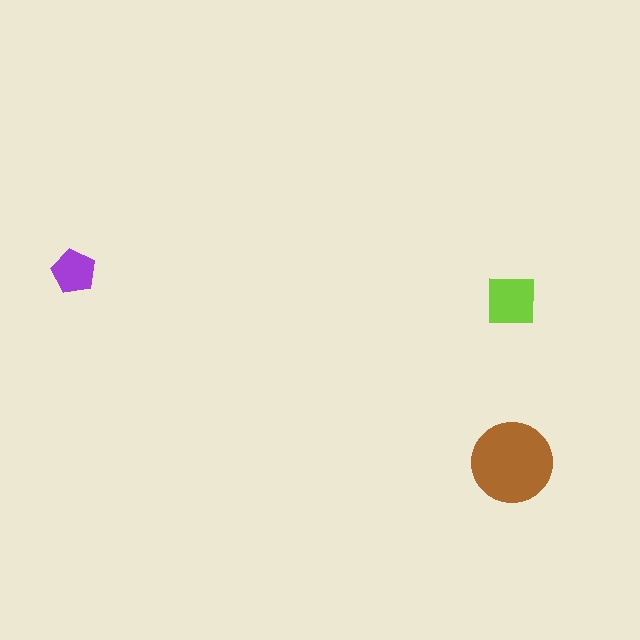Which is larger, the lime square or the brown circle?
The brown circle.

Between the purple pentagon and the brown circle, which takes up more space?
The brown circle.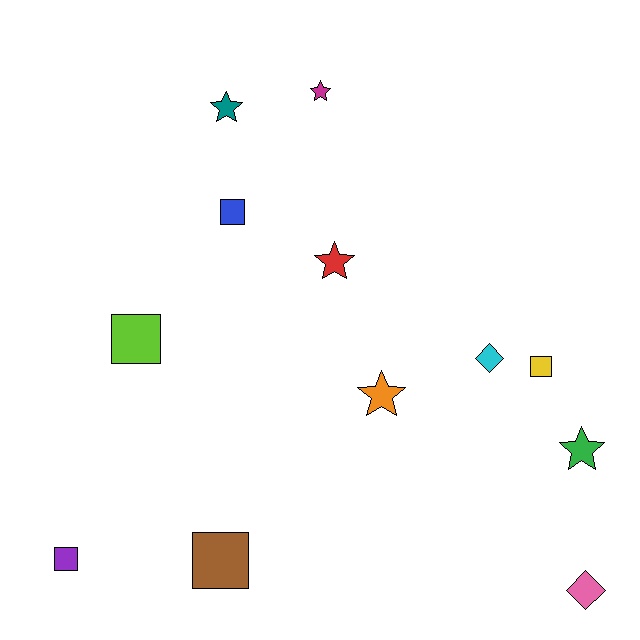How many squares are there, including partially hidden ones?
There are 5 squares.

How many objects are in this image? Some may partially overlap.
There are 12 objects.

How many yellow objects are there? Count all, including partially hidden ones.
There is 1 yellow object.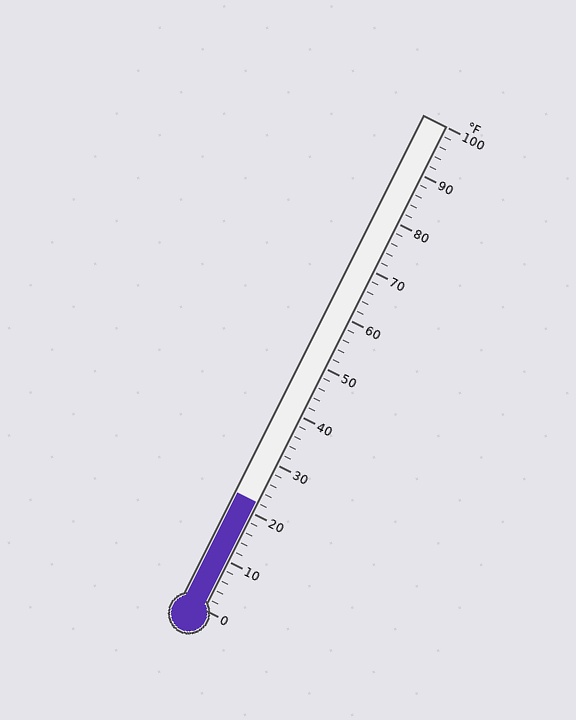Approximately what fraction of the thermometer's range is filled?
The thermometer is filled to approximately 20% of its range.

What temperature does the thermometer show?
The thermometer shows approximately 22°F.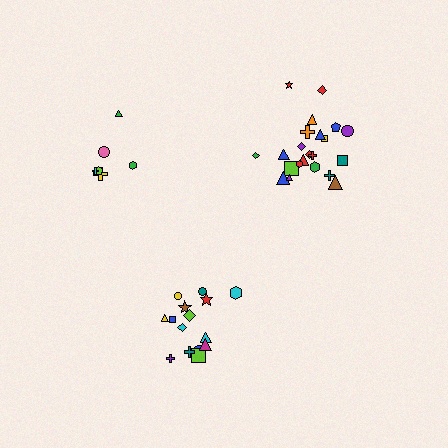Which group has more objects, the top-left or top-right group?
The top-right group.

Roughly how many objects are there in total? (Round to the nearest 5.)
Roughly 45 objects in total.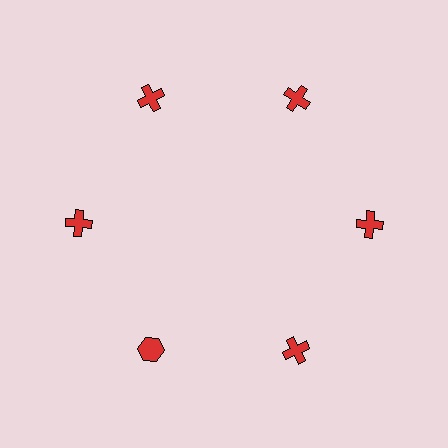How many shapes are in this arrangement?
There are 6 shapes arranged in a ring pattern.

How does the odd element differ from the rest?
It has a different shape: hexagon instead of cross.